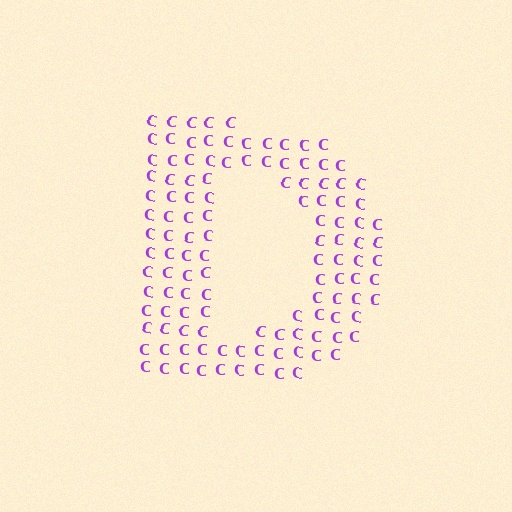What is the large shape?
The large shape is the letter D.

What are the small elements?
The small elements are letter C's.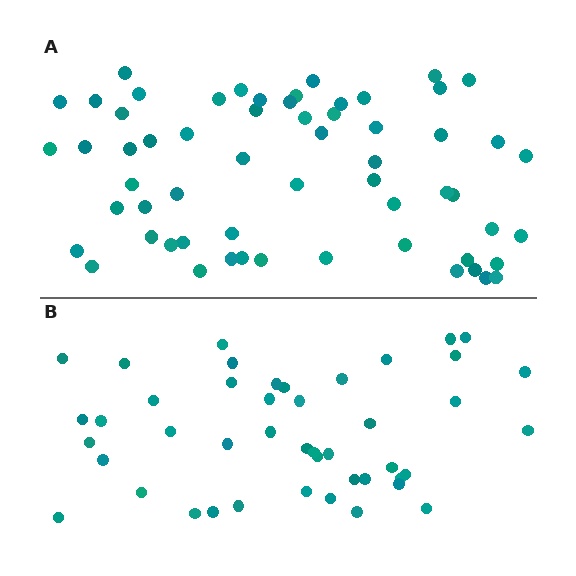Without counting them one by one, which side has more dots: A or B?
Region A (the top region) has more dots.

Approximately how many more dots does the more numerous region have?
Region A has approximately 15 more dots than region B.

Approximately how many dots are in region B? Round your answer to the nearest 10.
About 40 dots. (The exact count is 45, which rounds to 40.)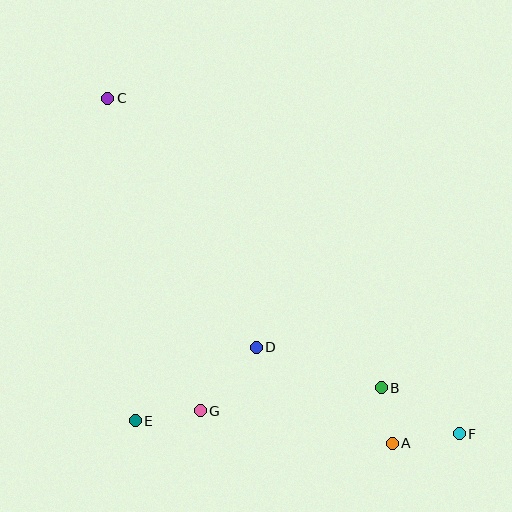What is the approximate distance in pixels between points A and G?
The distance between A and G is approximately 195 pixels.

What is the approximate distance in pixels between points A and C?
The distance between A and C is approximately 447 pixels.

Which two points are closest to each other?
Points A and B are closest to each other.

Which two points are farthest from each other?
Points C and F are farthest from each other.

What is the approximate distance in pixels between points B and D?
The distance between B and D is approximately 131 pixels.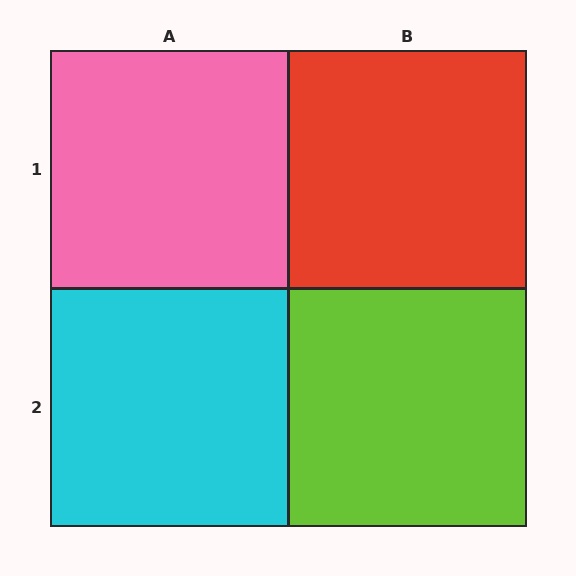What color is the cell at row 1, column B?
Red.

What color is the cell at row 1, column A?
Pink.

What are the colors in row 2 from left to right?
Cyan, lime.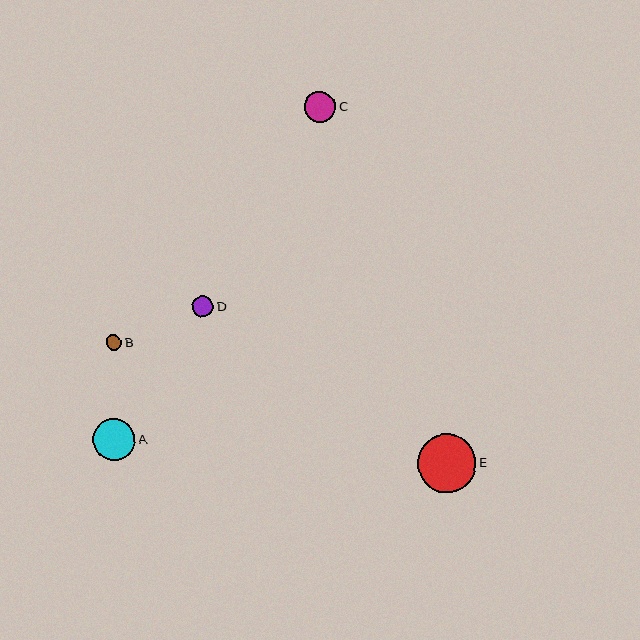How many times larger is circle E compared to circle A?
Circle E is approximately 1.4 times the size of circle A.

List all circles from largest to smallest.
From largest to smallest: E, A, C, D, B.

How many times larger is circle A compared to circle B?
Circle A is approximately 2.8 times the size of circle B.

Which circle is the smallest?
Circle B is the smallest with a size of approximately 15 pixels.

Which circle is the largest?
Circle E is the largest with a size of approximately 58 pixels.